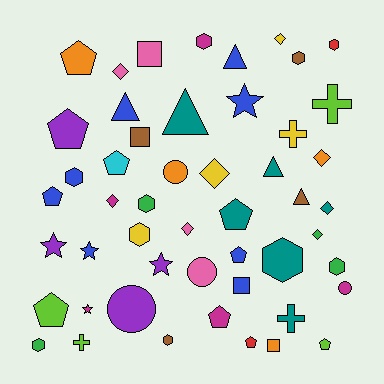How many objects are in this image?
There are 50 objects.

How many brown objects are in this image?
There are 4 brown objects.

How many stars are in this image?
There are 5 stars.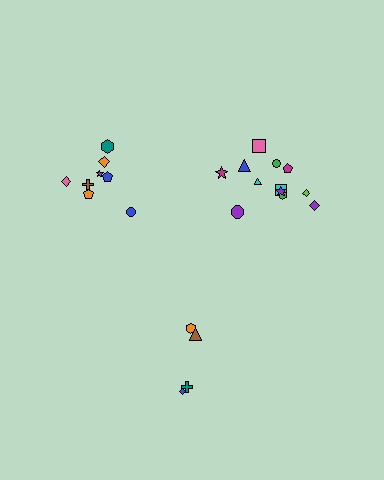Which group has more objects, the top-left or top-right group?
The top-right group.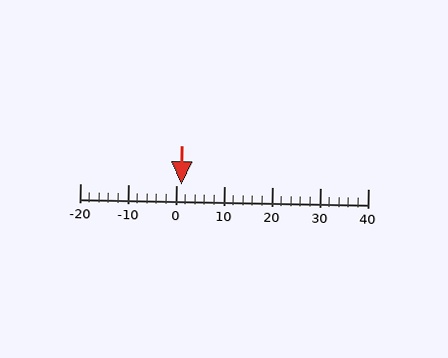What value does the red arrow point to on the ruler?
The red arrow points to approximately 1.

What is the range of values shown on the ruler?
The ruler shows values from -20 to 40.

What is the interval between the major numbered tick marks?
The major tick marks are spaced 10 units apart.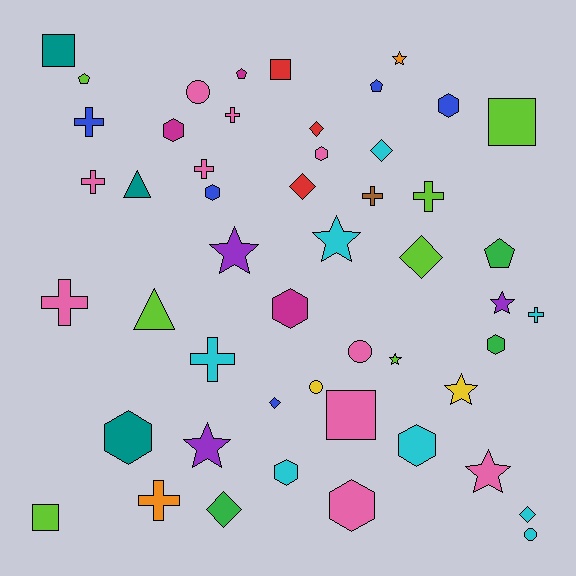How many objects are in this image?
There are 50 objects.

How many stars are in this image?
There are 8 stars.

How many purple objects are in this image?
There are 3 purple objects.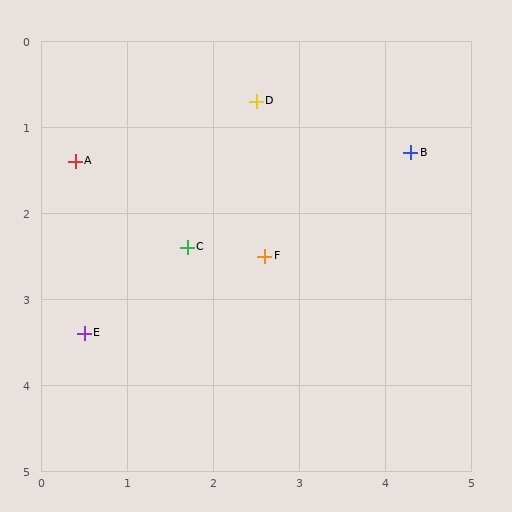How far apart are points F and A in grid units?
Points F and A are about 2.5 grid units apart.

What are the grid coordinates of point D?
Point D is at approximately (2.5, 0.7).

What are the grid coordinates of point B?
Point B is at approximately (4.3, 1.3).